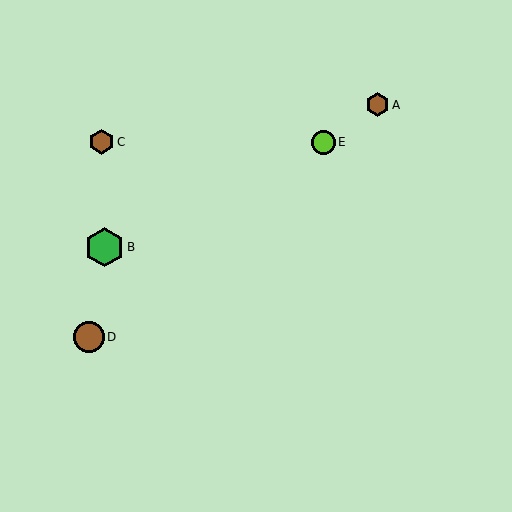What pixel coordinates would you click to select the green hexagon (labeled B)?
Click at (105, 247) to select the green hexagon B.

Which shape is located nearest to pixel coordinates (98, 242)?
The green hexagon (labeled B) at (105, 247) is nearest to that location.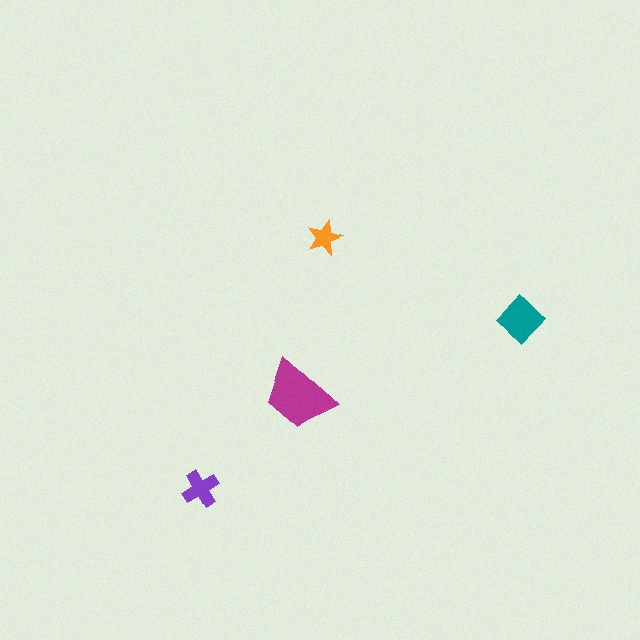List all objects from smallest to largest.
The orange star, the purple cross, the teal diamond, the magenta trapezoid.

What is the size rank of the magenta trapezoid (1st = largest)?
1st.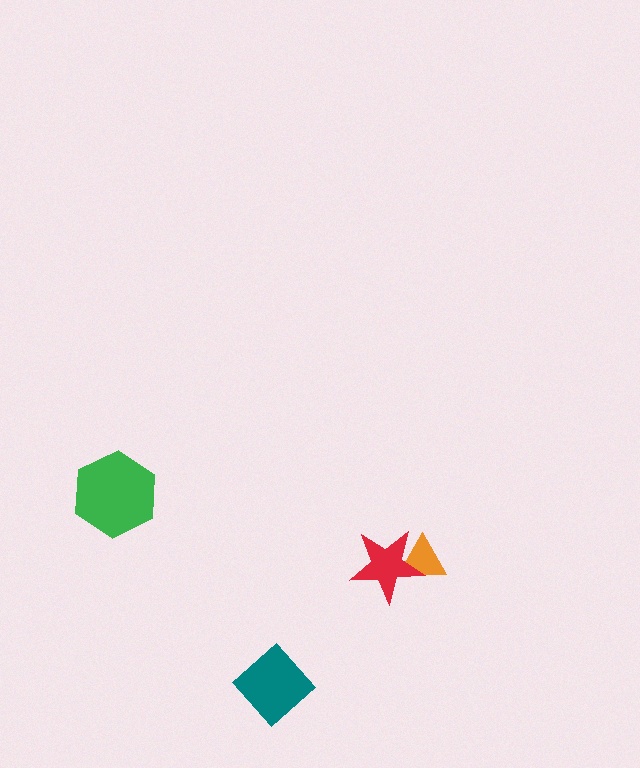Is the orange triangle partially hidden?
Yes, it is partially covered by another shape.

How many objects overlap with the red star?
1 object overlaps with the red star.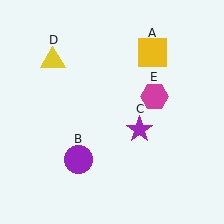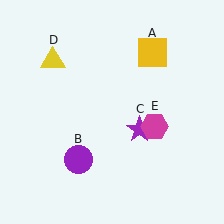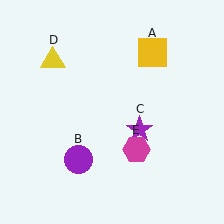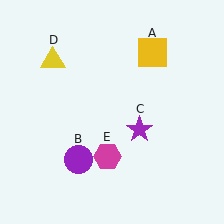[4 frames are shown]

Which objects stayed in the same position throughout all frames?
Yellow square (object A) and purple circle (object B) and purple star (object C) and yellow triangle (object D) remained stationary.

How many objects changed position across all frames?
1 object changed position: magenta hexagon (object E).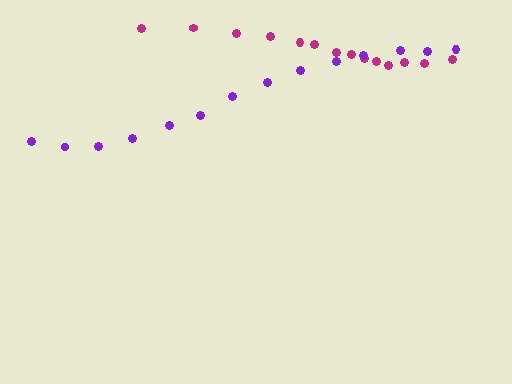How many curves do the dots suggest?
There are 2 distinct paths.